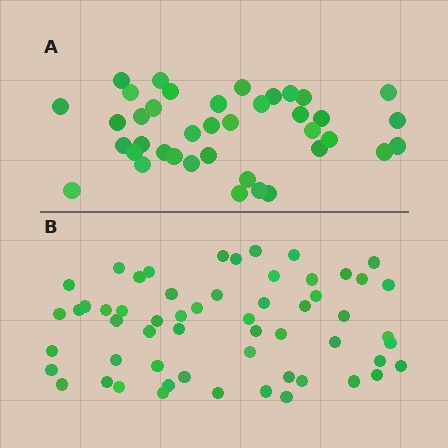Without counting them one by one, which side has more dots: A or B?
Region B (the bottom region) has more dots.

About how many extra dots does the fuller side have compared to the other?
Region B has approximately 20 more dots than region A.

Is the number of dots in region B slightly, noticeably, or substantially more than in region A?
Region B has substantially more. The ratio is roughly 1.5 to 1.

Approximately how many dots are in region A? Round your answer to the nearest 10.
About 40 dots. (The exact count is 39, which rounds to 40.)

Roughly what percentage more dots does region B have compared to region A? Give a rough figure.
About 45% more.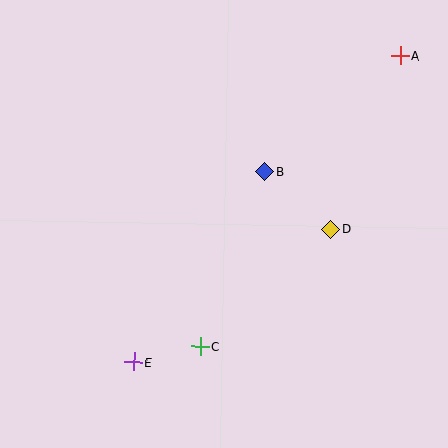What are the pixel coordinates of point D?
Point D is at (331, 229).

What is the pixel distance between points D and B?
The distance between D and B is 88 pixels.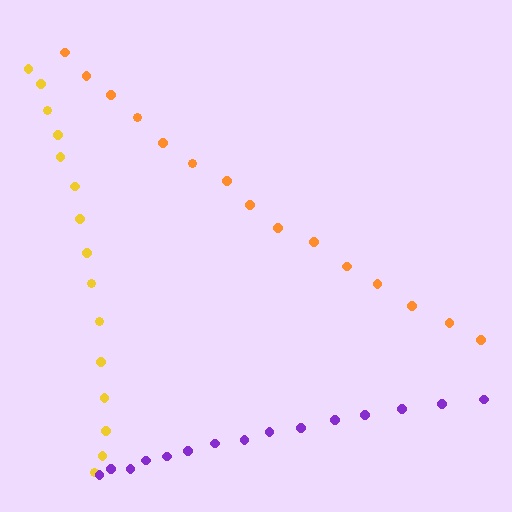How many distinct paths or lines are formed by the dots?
There are 3 distinct paths.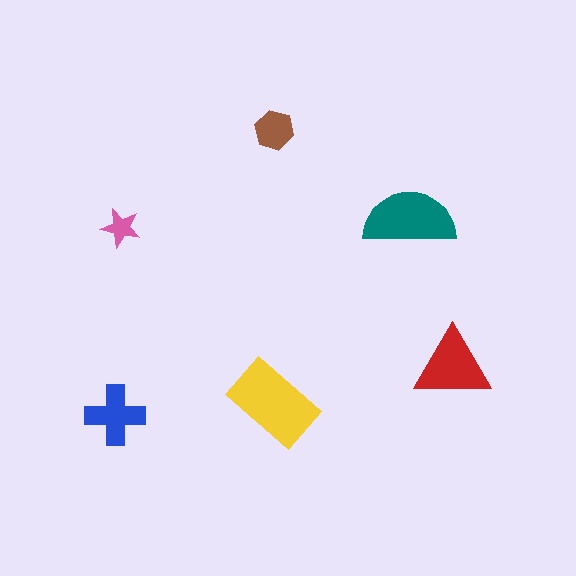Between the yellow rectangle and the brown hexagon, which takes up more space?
The yellow rectangle.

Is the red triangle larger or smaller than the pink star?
Larger.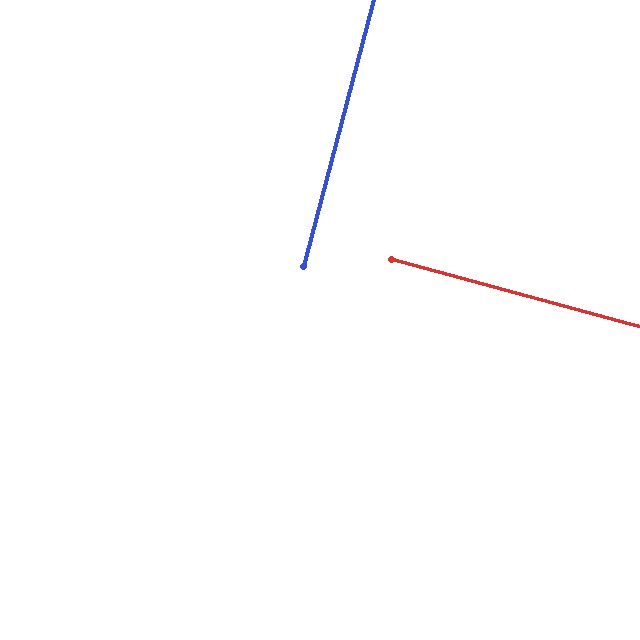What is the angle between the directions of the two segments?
Approximately 89 degrees.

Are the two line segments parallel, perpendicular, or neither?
Perpendicular — they meet at approximately 89°.